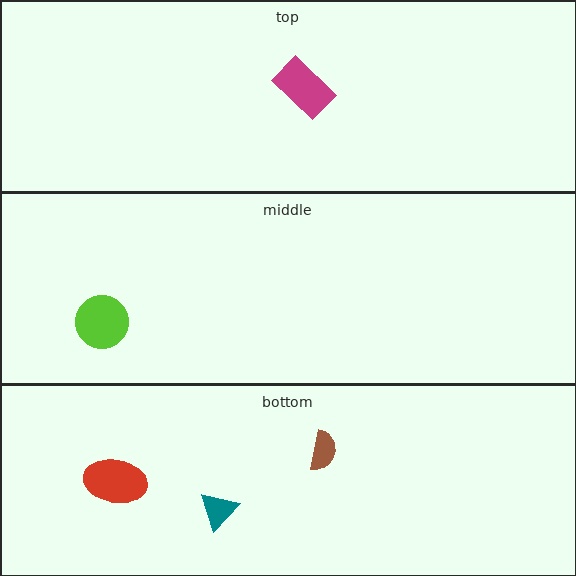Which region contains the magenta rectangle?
The top region.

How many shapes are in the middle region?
1.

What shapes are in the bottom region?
The brown semicircle, the teal triangle, the red ellipse.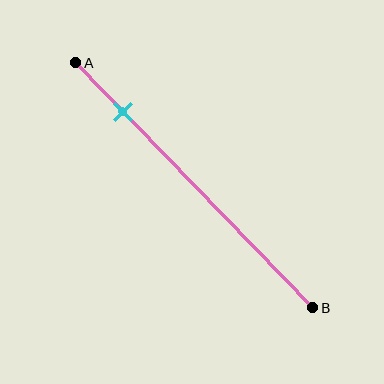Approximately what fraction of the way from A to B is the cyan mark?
The cyan mark is approximately 20% of the way from A to B.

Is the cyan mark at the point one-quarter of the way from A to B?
No, the mark is at about 20% from A, not at the 25% one-quarter point.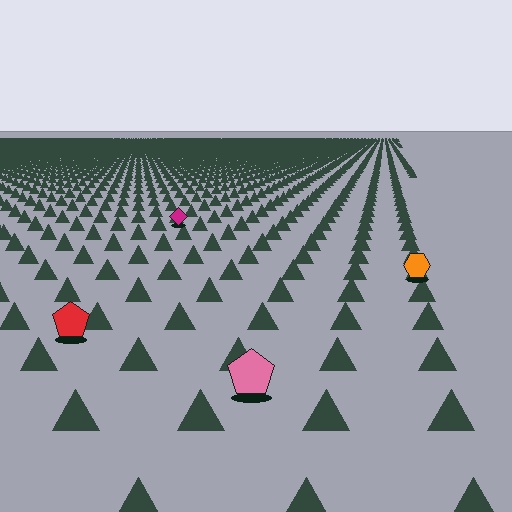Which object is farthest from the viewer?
The magenta diamond is farthest from the viewer. It appears smaller and the ground texture around it is denser.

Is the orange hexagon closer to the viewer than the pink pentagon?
No. The pink pentagon is closer — you can tell from the texture gradient: the ground texture is coarser near it.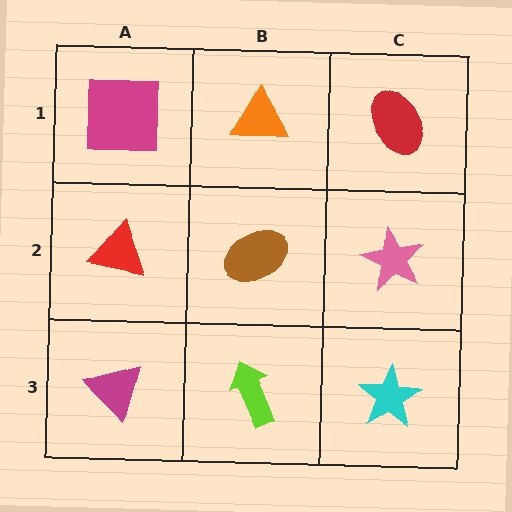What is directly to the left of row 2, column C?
A brown ellipse.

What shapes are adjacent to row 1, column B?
A brown ellipse (row 2, column B), a magenta square (row 1, column A), a red ellipse (row 1, column C).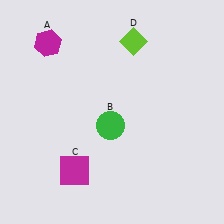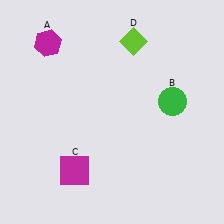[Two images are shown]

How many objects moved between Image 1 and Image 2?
1 object moved between the two images.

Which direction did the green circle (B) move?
The green circle (B) moved right.